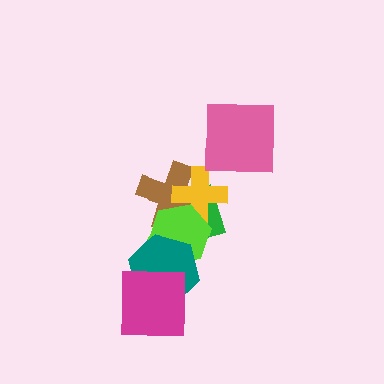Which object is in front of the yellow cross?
The lime hexagon is in front of the yellow cross.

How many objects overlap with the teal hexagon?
3 objects overlap with the teal hexagon.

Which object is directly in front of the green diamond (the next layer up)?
The brown cross is directly in front of the green diamond.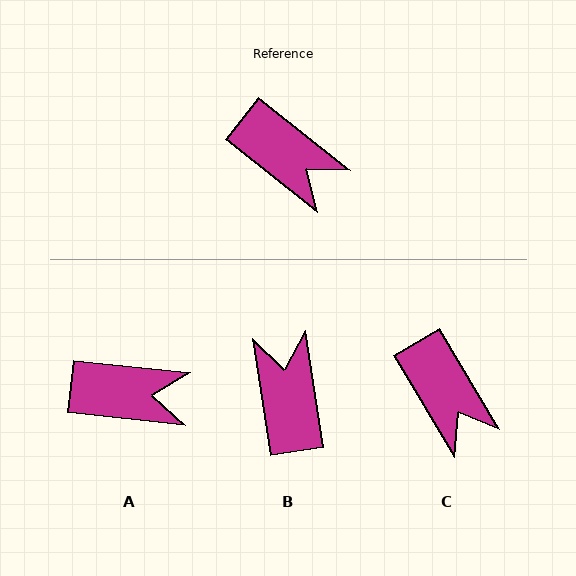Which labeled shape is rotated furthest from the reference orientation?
B, about 137 degrees away.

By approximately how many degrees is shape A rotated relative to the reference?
Approximately 32 degrees counter-clockwise.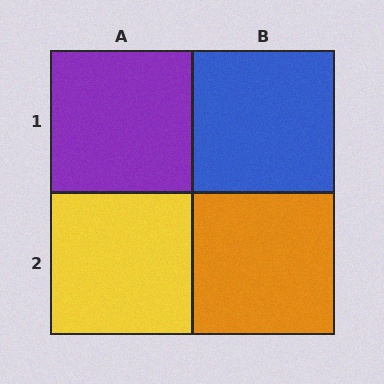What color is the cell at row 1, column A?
Purple.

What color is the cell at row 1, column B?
Blue.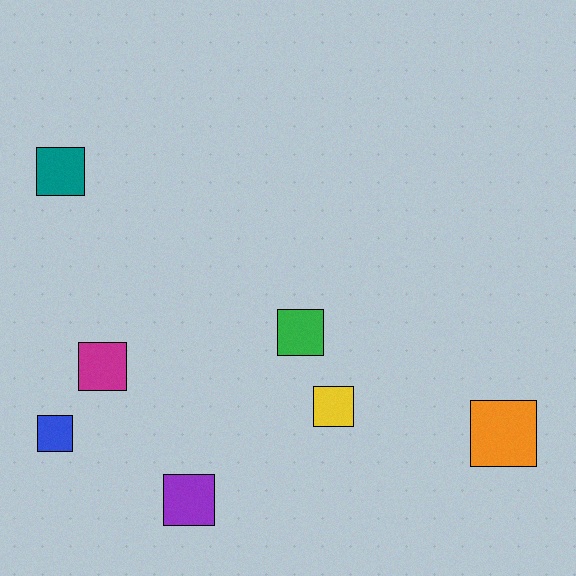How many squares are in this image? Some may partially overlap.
There are 7 squares.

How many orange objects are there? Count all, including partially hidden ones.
There is 1 orange object.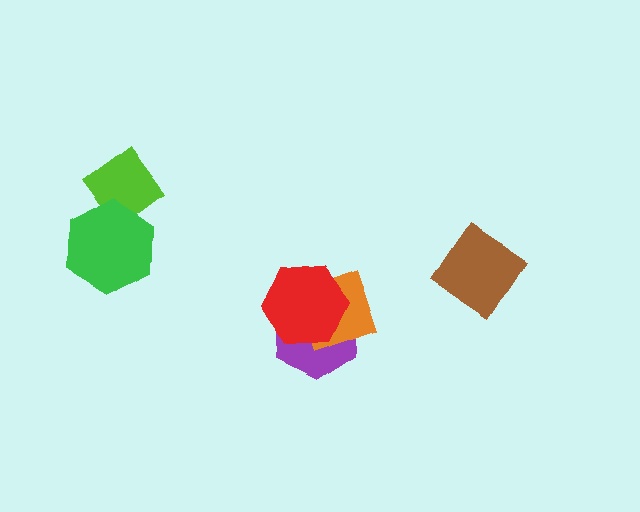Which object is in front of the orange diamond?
The red hexagon is in front of the orange diamond.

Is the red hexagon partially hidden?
No, no other shape covers it.